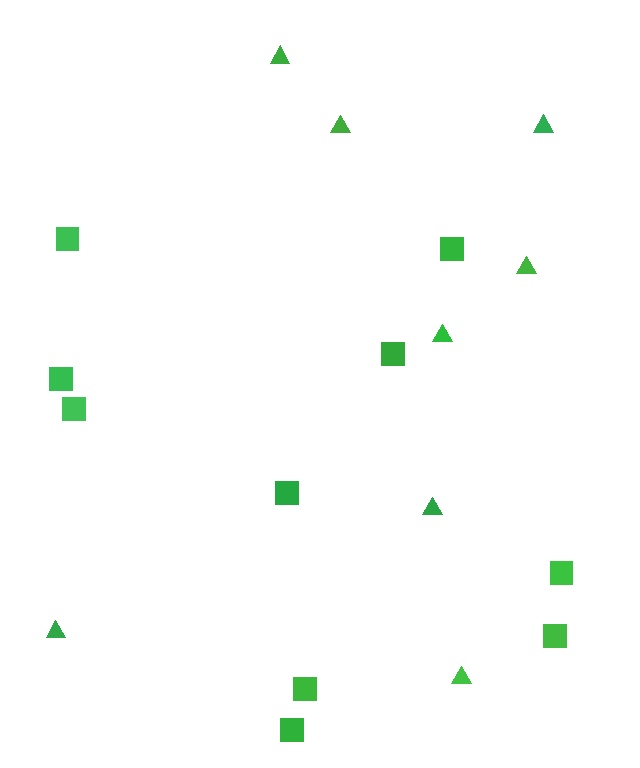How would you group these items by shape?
There are 2 groups: one group of triangles (8) and one group of squares (10).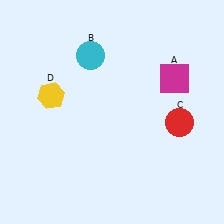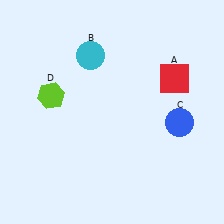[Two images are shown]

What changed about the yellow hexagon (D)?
In Image 1, D is yellow. In Image 2, it changed to lime.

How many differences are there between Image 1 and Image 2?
There are 3 differences between the two images.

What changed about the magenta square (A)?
In Image 1, A is magenta. In Image 2, it changed to red.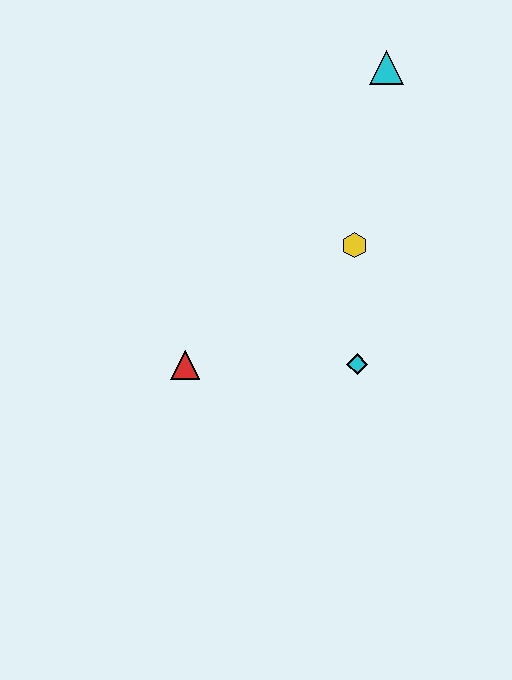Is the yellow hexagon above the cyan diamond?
Yes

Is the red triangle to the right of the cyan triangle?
No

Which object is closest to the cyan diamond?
The yellow hexagon is closest to the cyan diamond.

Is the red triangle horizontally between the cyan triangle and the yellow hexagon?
No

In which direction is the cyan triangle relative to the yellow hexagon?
The cyan triangle is above the yellow hexagon.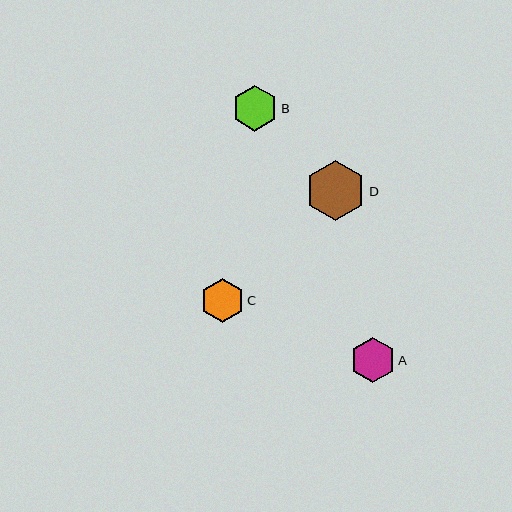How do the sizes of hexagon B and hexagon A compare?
Hexagon B and hexagon A are approximately the same size.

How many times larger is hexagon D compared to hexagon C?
Hexagon D is approximately 1.4 times the size of hexagon C.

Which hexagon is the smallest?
Hexagon C is the smallest with a size of approximately 44 pixels.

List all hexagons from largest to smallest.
From largest to smallest: D, B, A, C.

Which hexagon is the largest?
Hexagon D is the largest with a size of approximately 60 pixels.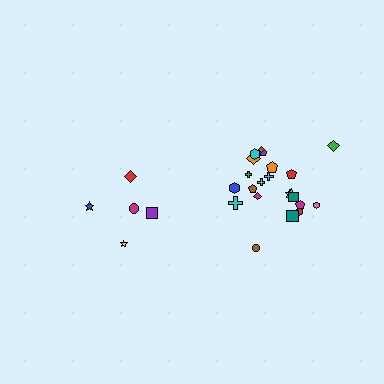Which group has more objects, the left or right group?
The right group.